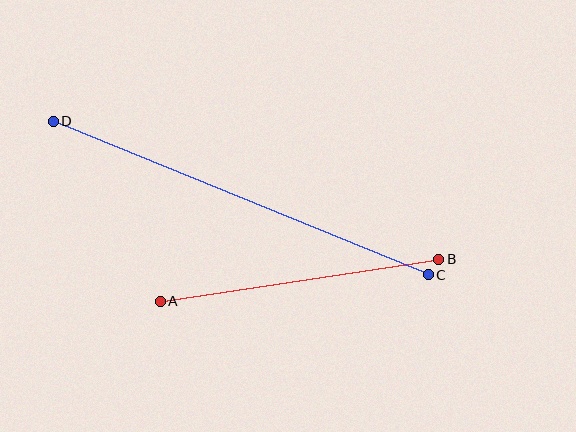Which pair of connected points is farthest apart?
Points C and D are farthest apart.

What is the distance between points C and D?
The distance is approximately 405 pixels.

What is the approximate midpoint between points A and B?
The midpoint is at approximately (300, 280) pixels.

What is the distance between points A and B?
The distance is approximately 282 pixels.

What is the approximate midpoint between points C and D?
The midpoint is at approximately (241, 198) pixels.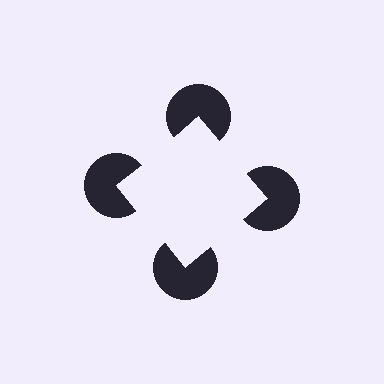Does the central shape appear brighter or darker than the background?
It typically appears slightly brighter than the background, even though no actual brightness change is drawn.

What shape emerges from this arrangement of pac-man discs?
An illusory square — its edges are inferred from the aligned wedge cuts in the pac-man discs, not physically drawn.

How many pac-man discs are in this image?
There are 4 — one at each vertex of the illusory square.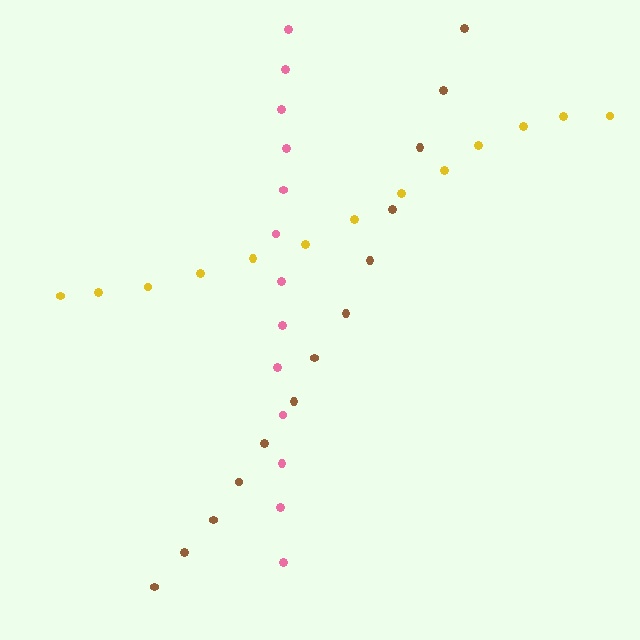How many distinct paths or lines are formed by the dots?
There are 3 distinct paths.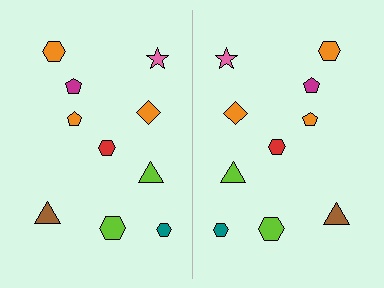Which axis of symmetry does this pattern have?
The pattern has a vertical axis of symmetry running through the center of the image.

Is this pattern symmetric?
Yes, this pattern has bilateral (reflection) symmetry.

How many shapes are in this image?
There are 20 shapes in this image.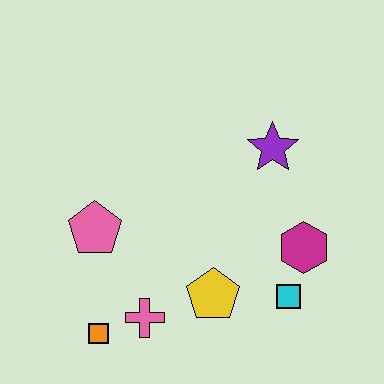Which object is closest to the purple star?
The magenta hexagon is closest to the purple star.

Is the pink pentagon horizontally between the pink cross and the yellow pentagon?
No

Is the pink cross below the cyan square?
Yes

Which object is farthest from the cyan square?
The pink pentagon is farthest from the cyan square.